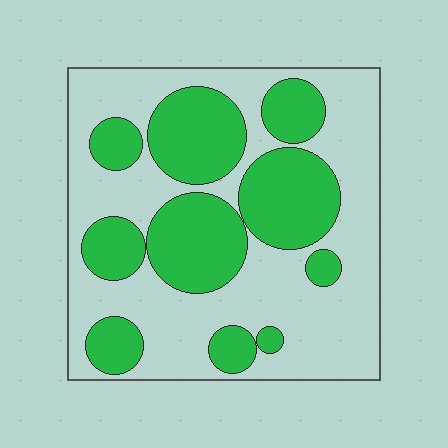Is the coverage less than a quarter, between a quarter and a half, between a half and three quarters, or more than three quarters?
Between a quarter and a half.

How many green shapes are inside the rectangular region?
10.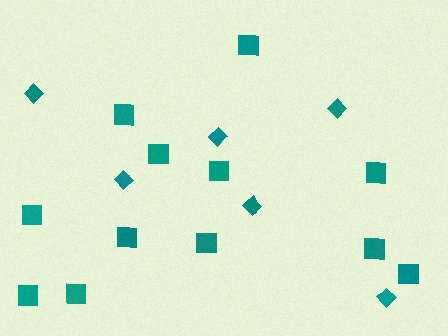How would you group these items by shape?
There are 2 groups: one group of diamonds (6) and one group of squares (12).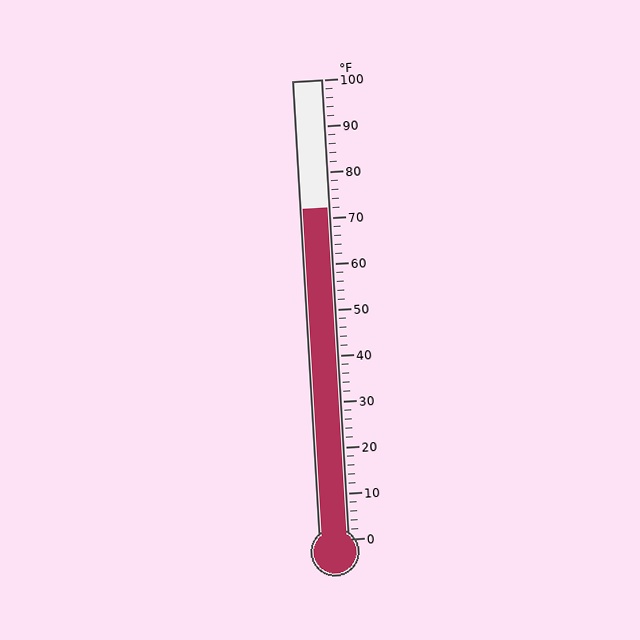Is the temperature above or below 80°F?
The temperature is below 80°F.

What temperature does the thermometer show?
The thermometer shows approximately 72°F.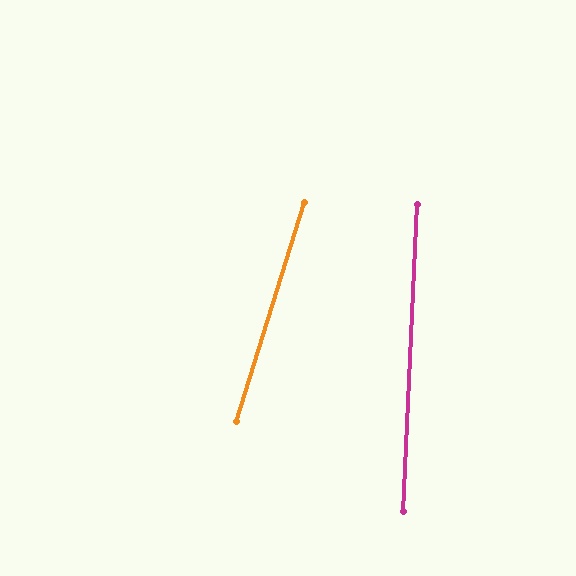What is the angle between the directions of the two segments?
Approximately 15 degrees.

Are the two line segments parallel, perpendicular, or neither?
Neither parallel nor perpendicular — they differ by about 15°.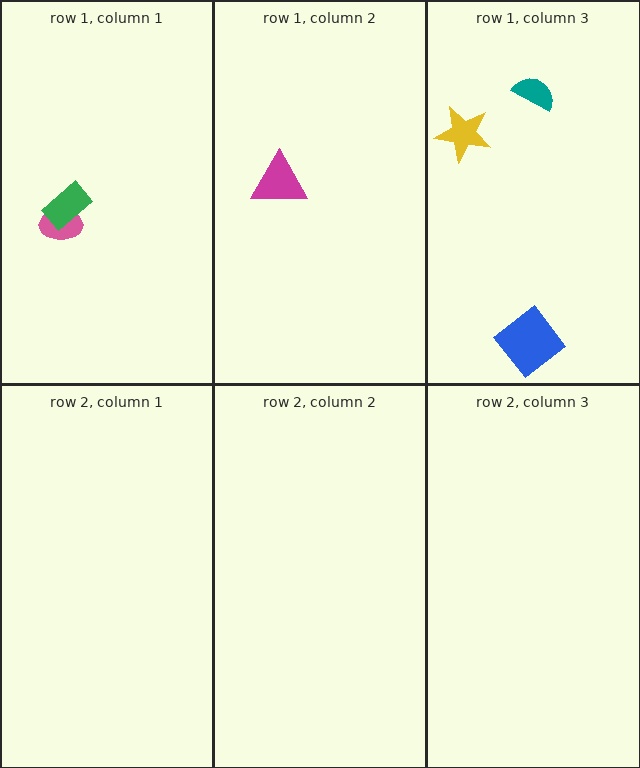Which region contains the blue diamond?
The row 1, column 3 region.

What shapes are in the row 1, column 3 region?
The blue diamond, the yellow star, the teal semicircle.